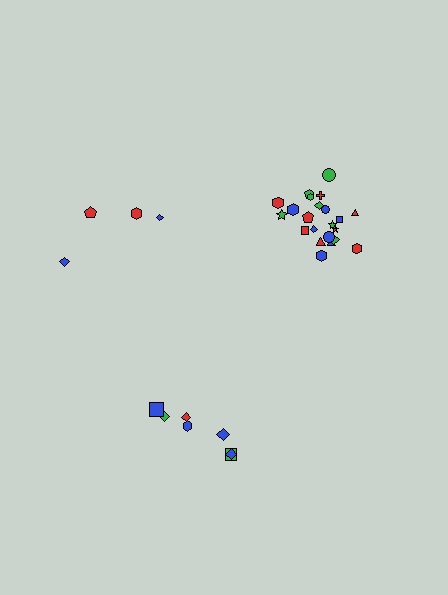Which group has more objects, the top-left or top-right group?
The top-right group.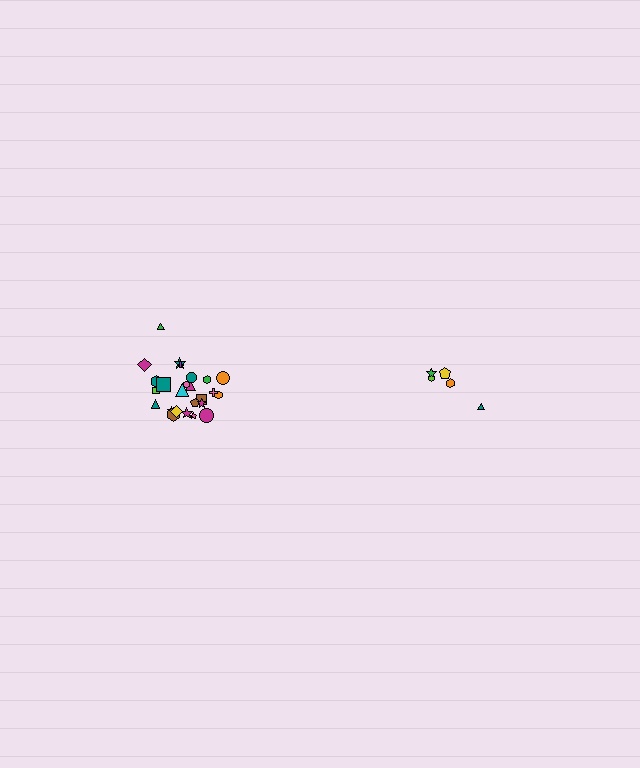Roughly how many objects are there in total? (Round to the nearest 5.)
Roughly 30 objects in total.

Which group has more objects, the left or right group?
The left group.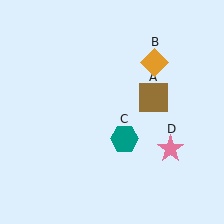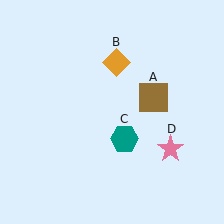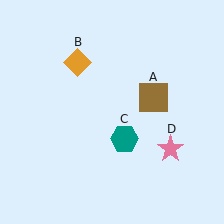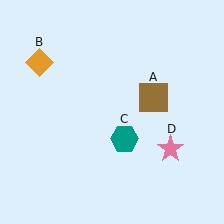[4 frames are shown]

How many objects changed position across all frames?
1 object changed position: orange diamond (object B).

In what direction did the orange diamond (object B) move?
The orange diamond (object B) moved left.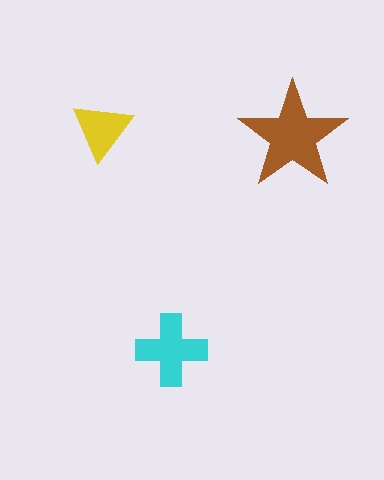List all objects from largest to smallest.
The brown star, the cyan cross, the yellow triangle.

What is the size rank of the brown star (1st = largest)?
1st.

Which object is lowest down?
The cyan cross is bottommost.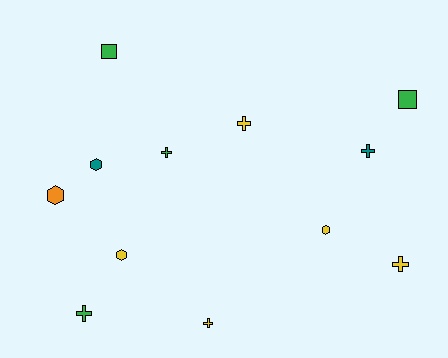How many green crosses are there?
There are 2 green crosses.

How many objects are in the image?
There are 12 objects.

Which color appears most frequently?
Yellow, with 5 objects.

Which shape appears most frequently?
Cross, with 6 objects.